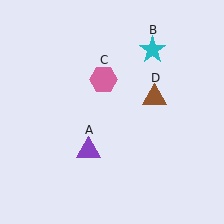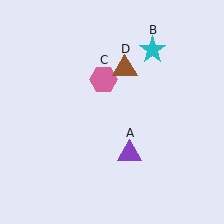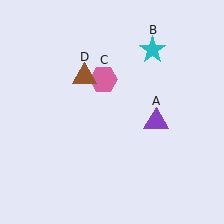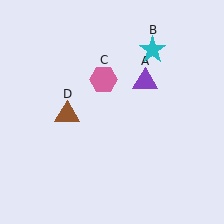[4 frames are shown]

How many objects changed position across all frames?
2 objects changed position: purple triangle (object A), brown triangle (object D).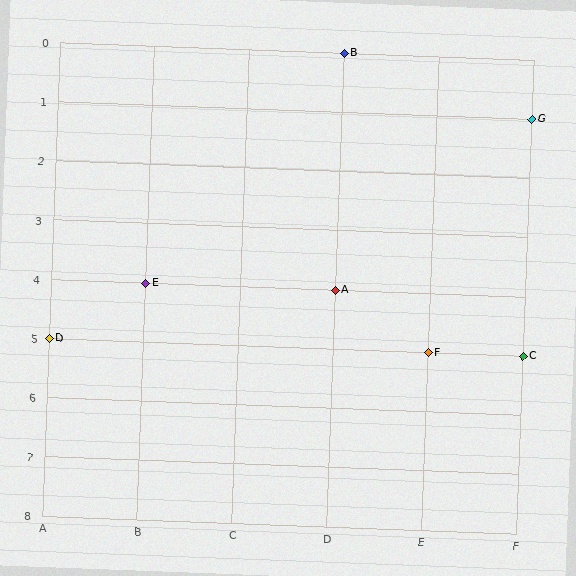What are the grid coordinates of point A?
Point A is at grid coordinates (D, 4).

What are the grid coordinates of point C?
Point C is at grid coordinates (F, 5).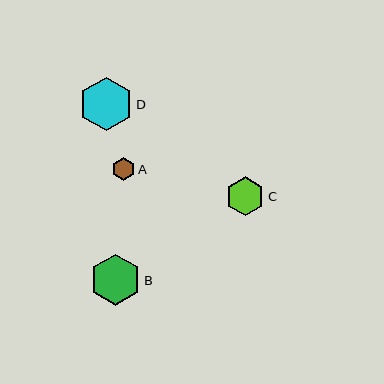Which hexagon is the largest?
Hexagon D is the largest with a size of approximately 53 pixels.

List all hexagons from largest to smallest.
From largest to smallest: D, B, C, A.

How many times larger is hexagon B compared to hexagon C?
Hexagon B is approximately 1.3 times the size of hexagon C.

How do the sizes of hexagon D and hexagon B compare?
Hexagon D and hexagon B are approximately the same size.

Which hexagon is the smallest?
Hexagon A is the smallest with a size of approximately 23 pixels.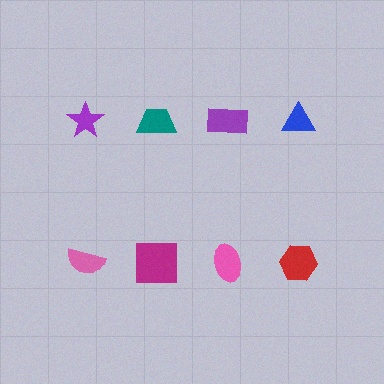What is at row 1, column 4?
A blue triangle.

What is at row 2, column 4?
A red hexagon.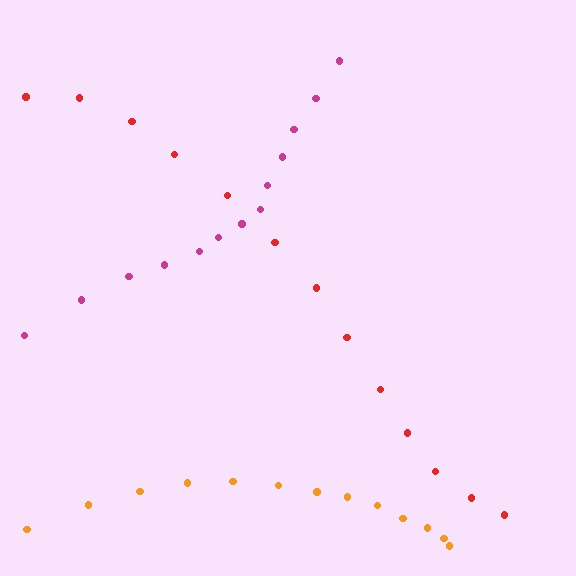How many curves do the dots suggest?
There are 3 distinct paths.